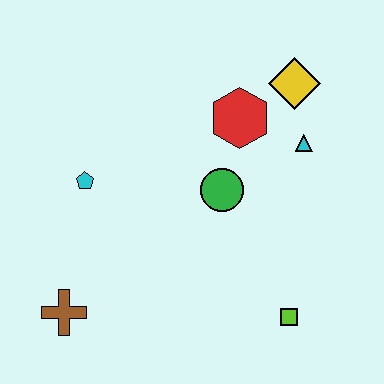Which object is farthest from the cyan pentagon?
The lime square is farthest from the cyan pentagon.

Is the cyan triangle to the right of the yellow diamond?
Yes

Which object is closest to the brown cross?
The cyan pentagon is closest to the brown cross.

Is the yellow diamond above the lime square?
Yes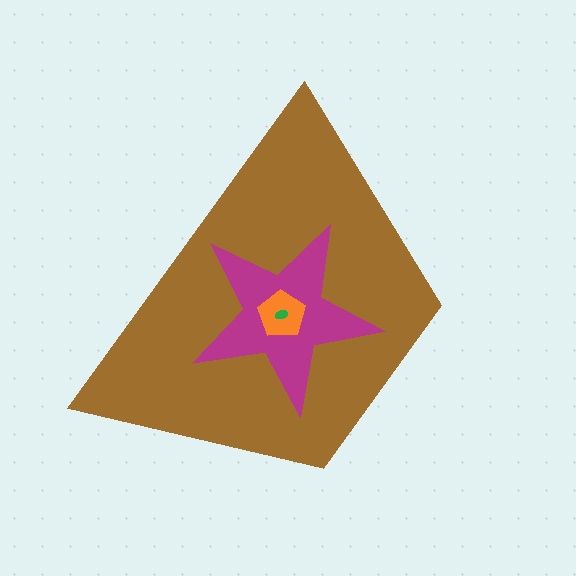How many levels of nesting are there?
4.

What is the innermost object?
The green ellipse.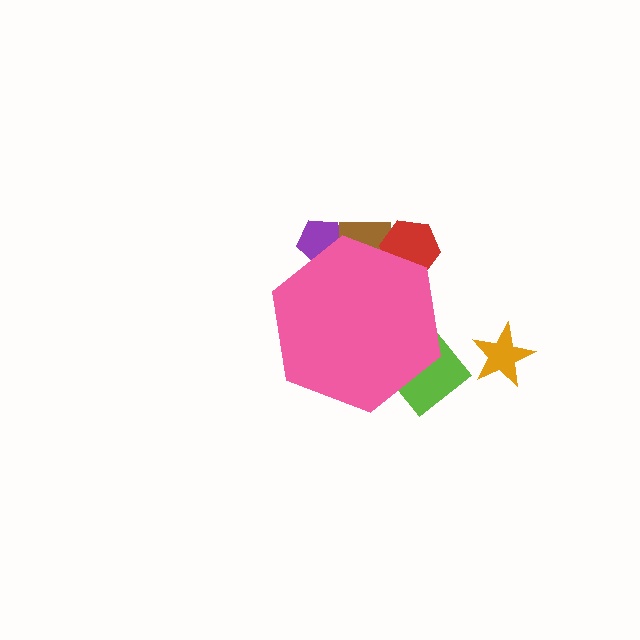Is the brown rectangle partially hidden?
Yes, the brown rectangle is partially hidden behind the pink hexagon.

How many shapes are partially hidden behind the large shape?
4 shapes are partially hidden.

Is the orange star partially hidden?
No, the orange star is fully visible.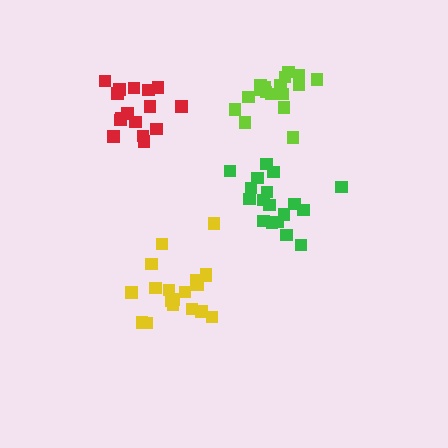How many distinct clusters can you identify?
There are 4 distinct clusters.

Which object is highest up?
The lime cluster is topmost.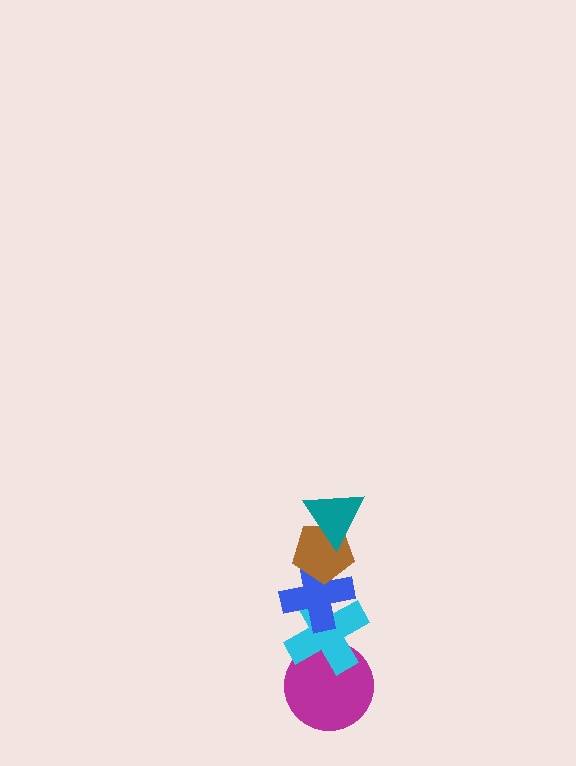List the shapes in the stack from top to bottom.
From top to bottom: the teal triangle, the brown pentagon, the blue cross, the cyan cross, the magenta circle.